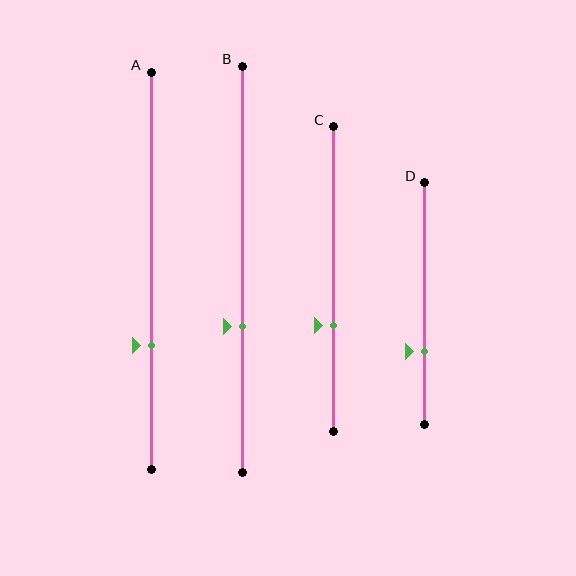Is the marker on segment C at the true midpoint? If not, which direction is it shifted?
No, the marker on segment C is shifted downward by about 15% of the segment length.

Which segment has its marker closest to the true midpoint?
Segment B has its marker closest to the true midpoint.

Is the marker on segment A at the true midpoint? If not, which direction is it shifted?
No, the marker on segment A is shifted downward by about 19% of the segment length.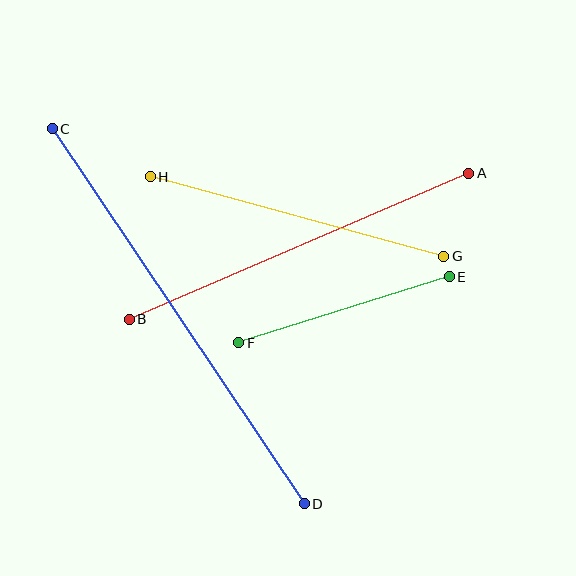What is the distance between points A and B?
The distance is approximately 369 pixels.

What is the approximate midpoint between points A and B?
The midpoint is at approximately (299, 246) pixels.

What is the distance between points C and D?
The distance is approximately 452 pixels.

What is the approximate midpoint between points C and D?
The midpoint is at approximately (178, 316) pixels.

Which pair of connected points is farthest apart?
Points C and D are farthest apart.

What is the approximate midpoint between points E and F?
The midpoint is at approximately (344, 310) pixels.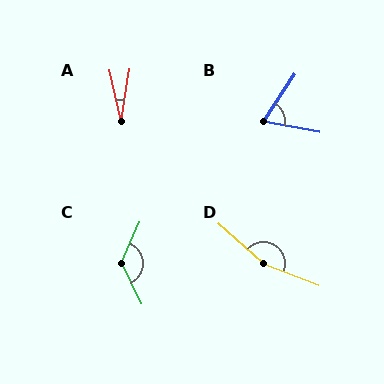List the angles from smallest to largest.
A (22°), B (67°), C (131°), D (159°).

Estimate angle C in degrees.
Approximately 131 degrees.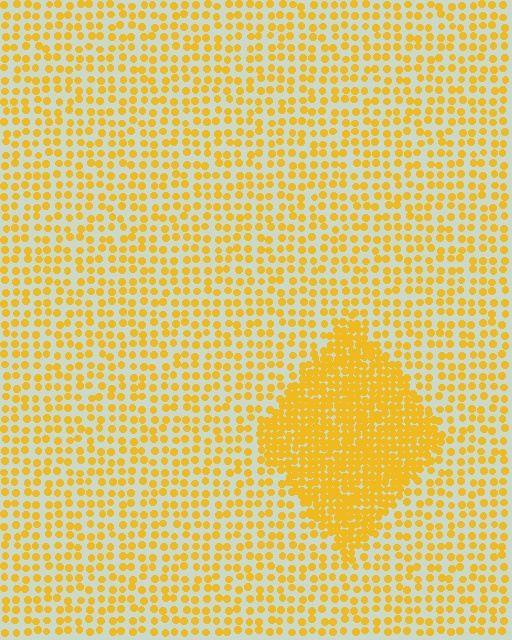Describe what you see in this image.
The image contains small yellow elements arranged at two different densities. A diamond-shaped region is visible where the elements are more densely packed than the surrounding area.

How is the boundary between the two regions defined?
The boundary is defined by a change in element density (approximately 2.3x ratio). All elements are the same color, size, and shape.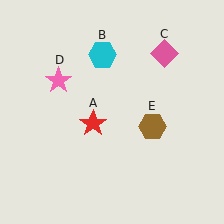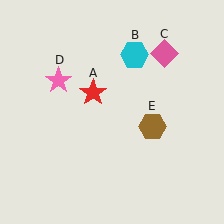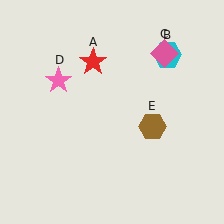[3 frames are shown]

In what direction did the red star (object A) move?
The red star (object A) moved up.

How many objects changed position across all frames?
2 objects changed position: red star (object A), cyan hexagon (object B).